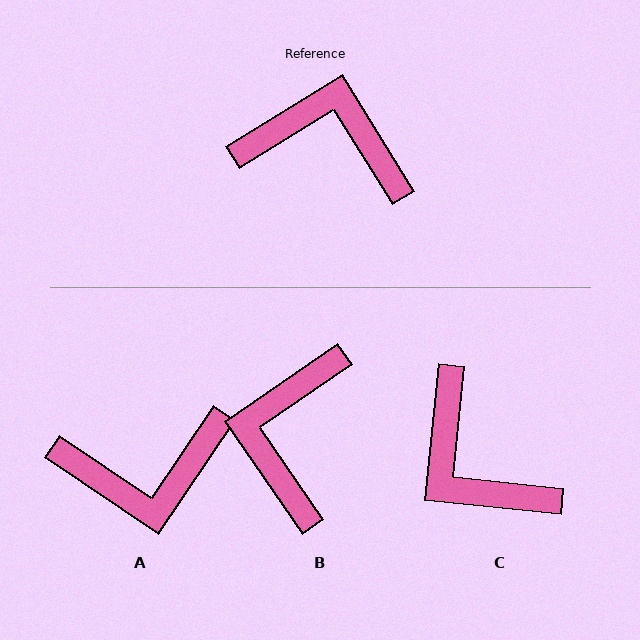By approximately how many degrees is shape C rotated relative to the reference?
Approximately 142 degrees counter-clockwise.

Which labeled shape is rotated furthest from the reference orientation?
A, about 156 degrees away.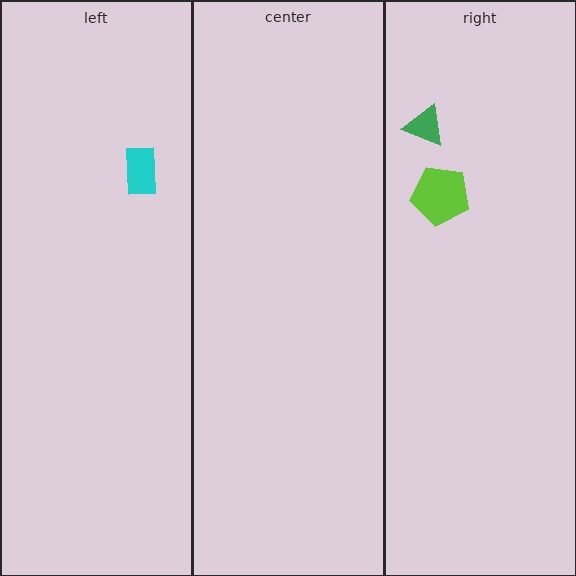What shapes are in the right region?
The green triangle, the lime pentagon.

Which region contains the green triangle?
The right region.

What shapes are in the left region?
The cyan rectangle.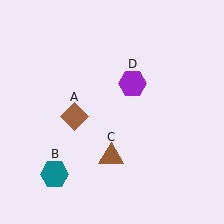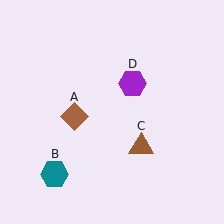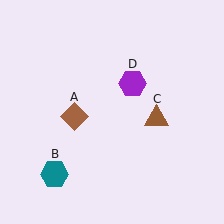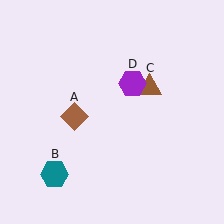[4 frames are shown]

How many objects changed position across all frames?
1 object changed position: brown triangle (object C).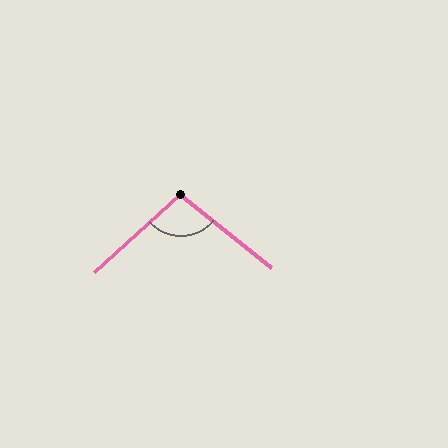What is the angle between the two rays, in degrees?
Approximately 99 degrees.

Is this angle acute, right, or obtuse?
It is obtuse.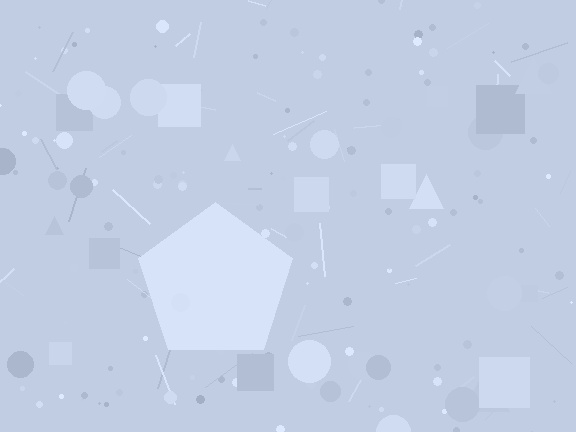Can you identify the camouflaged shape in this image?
The camouflaged shape is a pentagon.